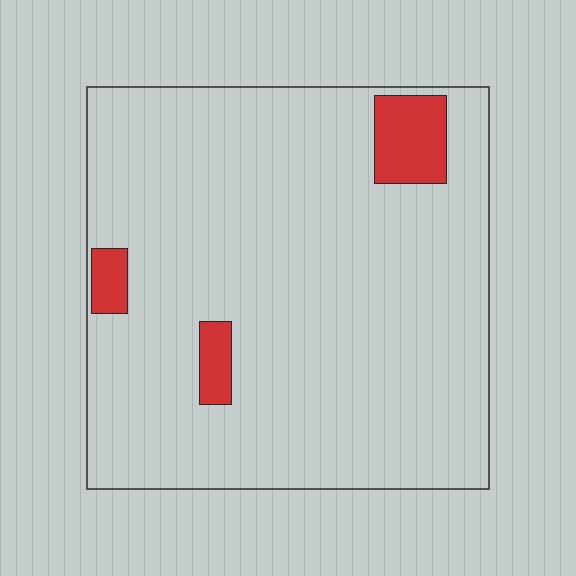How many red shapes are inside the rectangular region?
3.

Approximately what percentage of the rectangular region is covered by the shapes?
Approximately 5%.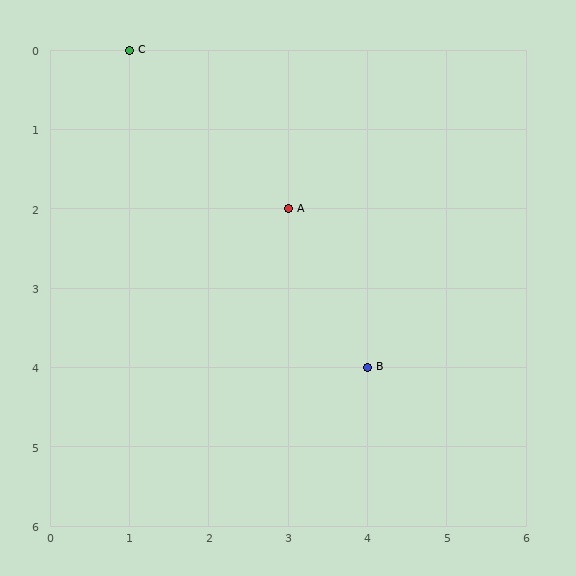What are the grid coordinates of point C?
Point C is at grid coordinates (1, 0).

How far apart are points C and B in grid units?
Points C and B are 3 columns and 4 rows apart (about 5.0 grid units diagonally).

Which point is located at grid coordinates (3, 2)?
Point A is at (3, 2).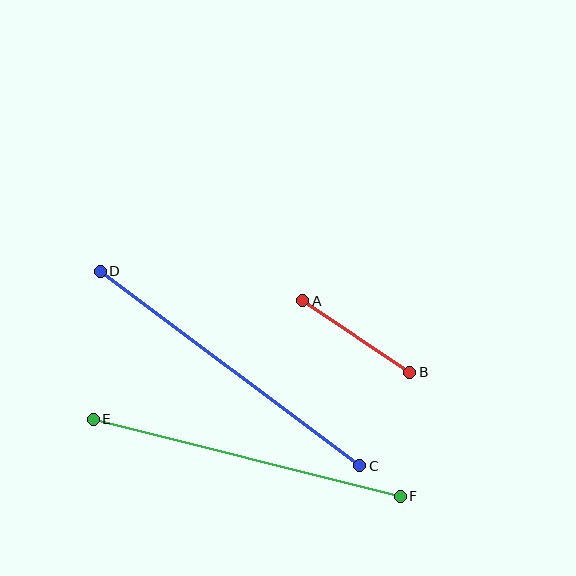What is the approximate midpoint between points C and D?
The midpoint is at approximately (230, 368) pixels.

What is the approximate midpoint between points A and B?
The midpoint is at approximately (356, 337) pixels.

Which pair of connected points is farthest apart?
Points C and D are farthest apart.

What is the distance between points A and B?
The distance is approximately 129 pixels.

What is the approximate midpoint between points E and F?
The midpoint is at approximately (247, 458) pixels.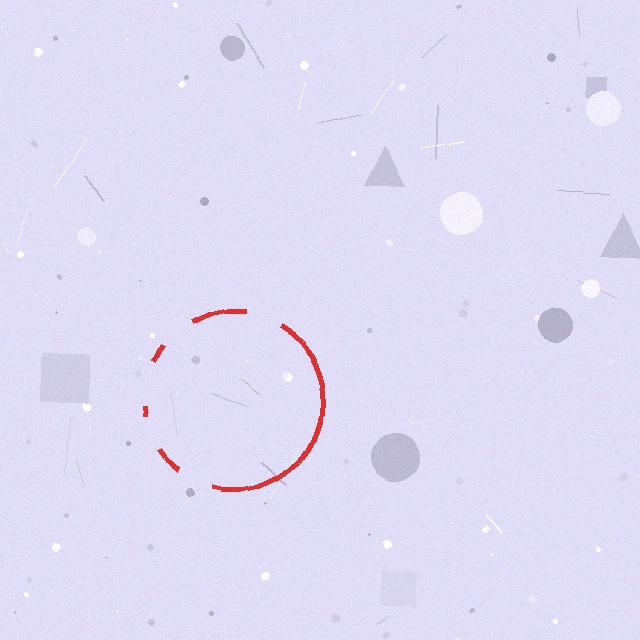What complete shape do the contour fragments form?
The contour fragments form a circle.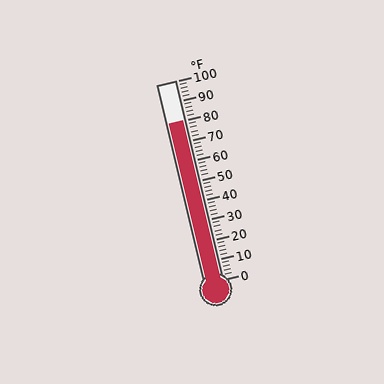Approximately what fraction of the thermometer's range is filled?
The thermometer is filled to approximately 80% of its range.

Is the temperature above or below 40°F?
The temperature is above 40°F.